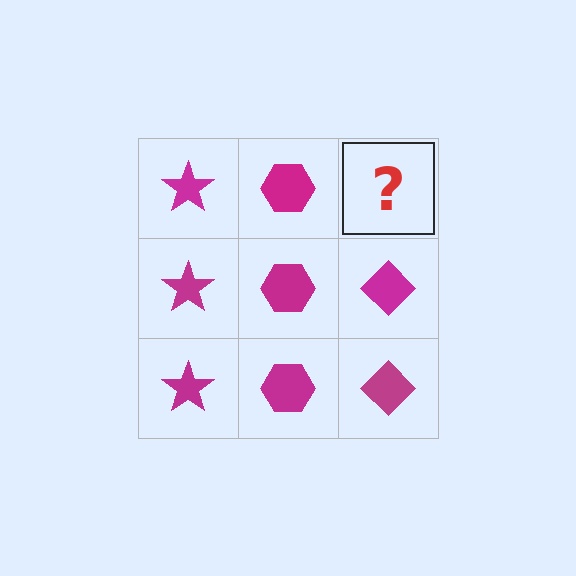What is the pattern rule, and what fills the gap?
The rule is that each column has a consistent shape. The gap should be filled with a magenta diamond.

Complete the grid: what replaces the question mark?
The question mark should be replaced with a magenta diamond.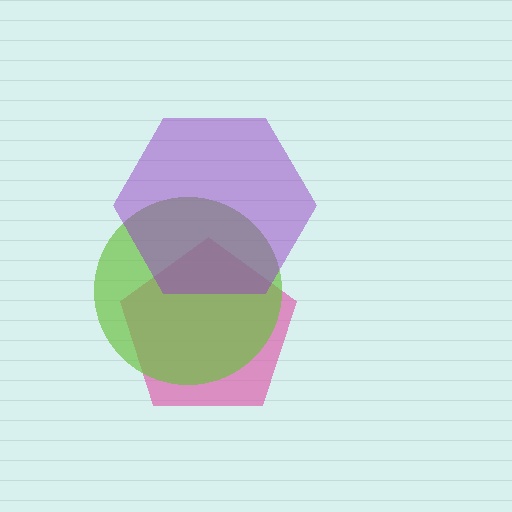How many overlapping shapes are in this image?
There are 3 overlapping shapes in the image.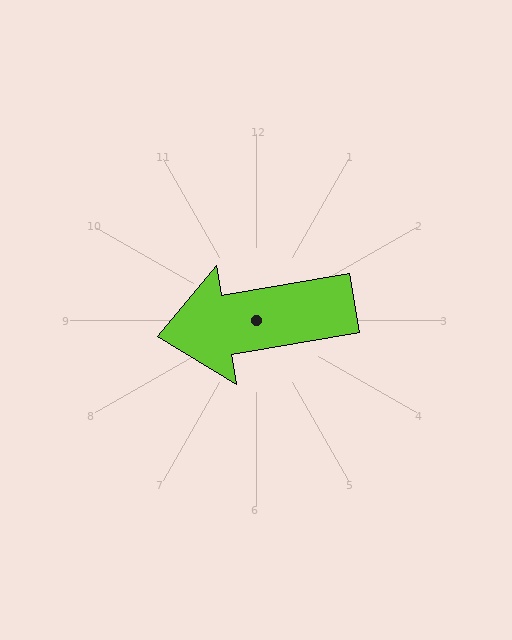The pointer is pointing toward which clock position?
Roughly 9 o'clock.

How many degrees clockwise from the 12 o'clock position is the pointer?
Approximately 260 degrees.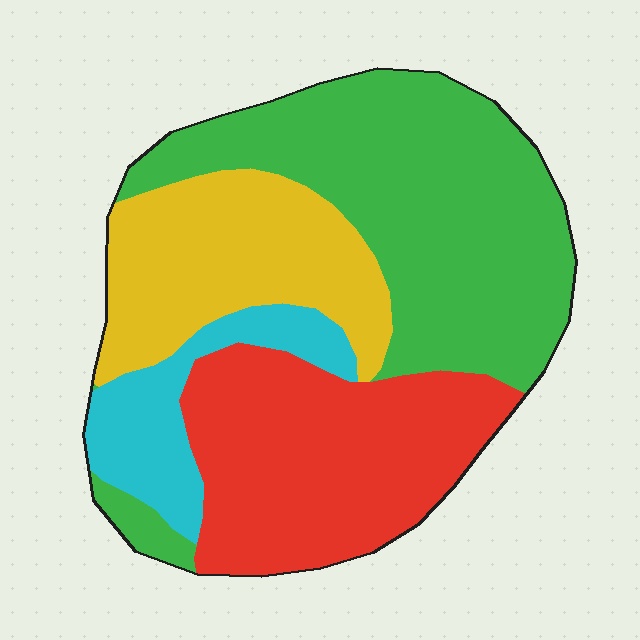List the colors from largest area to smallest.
From largest to smallest: green, red, yellow, cyan.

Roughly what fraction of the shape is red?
Red takes up about one quarter (1/4) of the shape.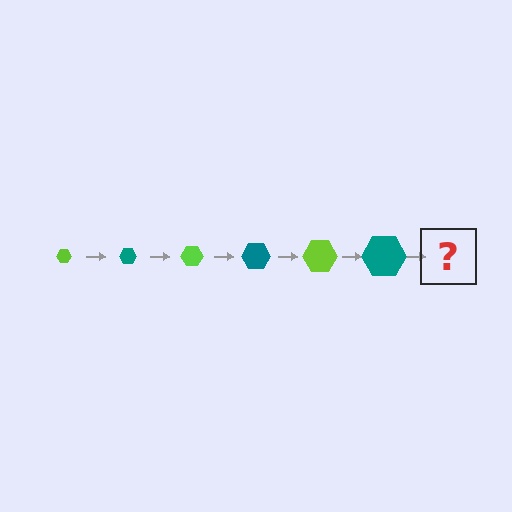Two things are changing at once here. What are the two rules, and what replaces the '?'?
The two rules are that the hexagon grows larger each step and the color cycles through lime and teal. The '?' should be a lime hexagon, larger than the previous one.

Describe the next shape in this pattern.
It should be a lime hexagon, larger than the previous one.